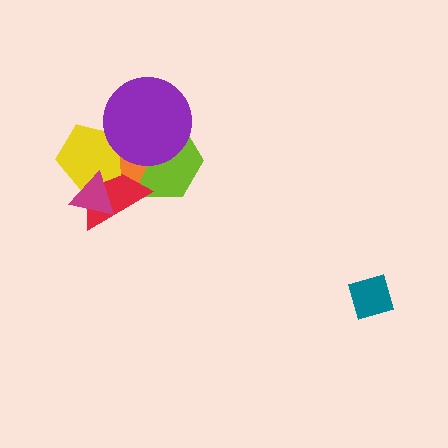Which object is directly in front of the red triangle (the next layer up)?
The yellow pentagon is directly in front of the red triangle.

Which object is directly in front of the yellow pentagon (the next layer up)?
The purple circle is directly in front of the yellow pentagon.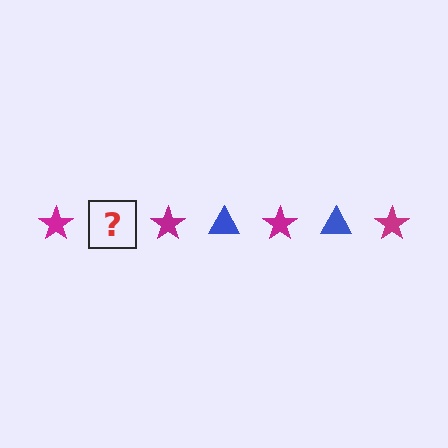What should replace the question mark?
The question mark should be replaced with a blue triangle.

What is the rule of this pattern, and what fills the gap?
The rule is that the pattern alternates between magenta star and blue triangle. The gap should be filled with a blue triangle.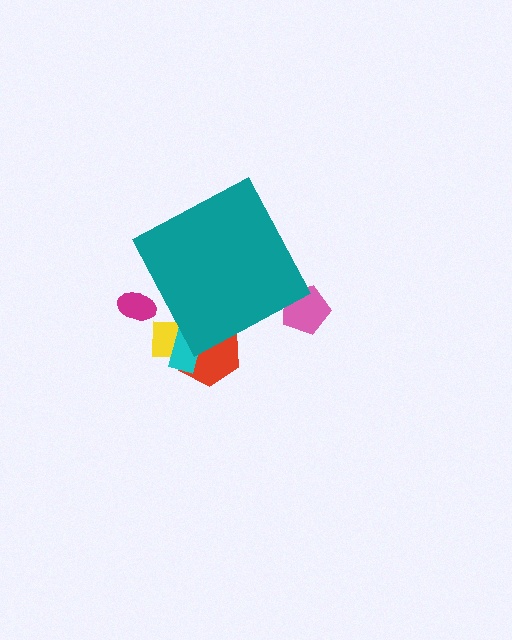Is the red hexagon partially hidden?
Yes, the red hexagon is partially hidden behind the teal diamond.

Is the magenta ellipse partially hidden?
Yes, the magenta ellipse is partially hidden behind the teal diamond.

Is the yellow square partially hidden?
Yes, the yellow square is partially hidden behind the teal diamond.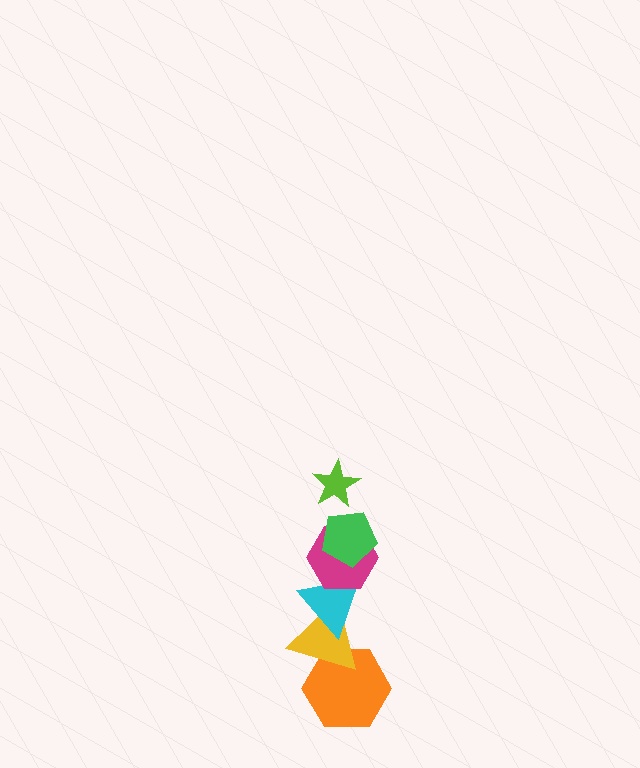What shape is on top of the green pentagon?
The lime star is on top of the green pentagon.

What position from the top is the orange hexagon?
The orange hexagon is 6th from the top.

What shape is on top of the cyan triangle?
The magenta hexagon is on top of the cyan triangle.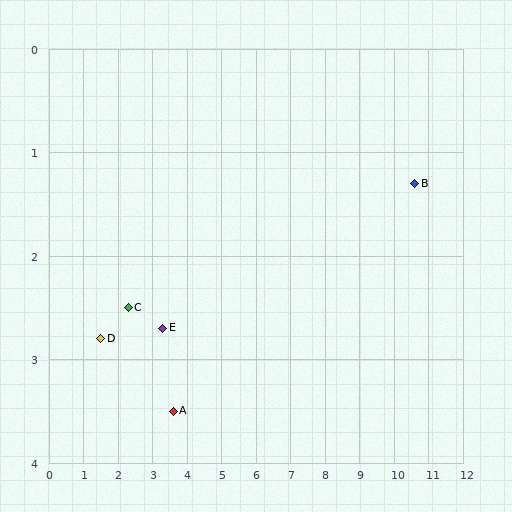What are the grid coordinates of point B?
Point B is at approximately (10.6, 1.3).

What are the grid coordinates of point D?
Point D is at approximately (1.5, 2.8).